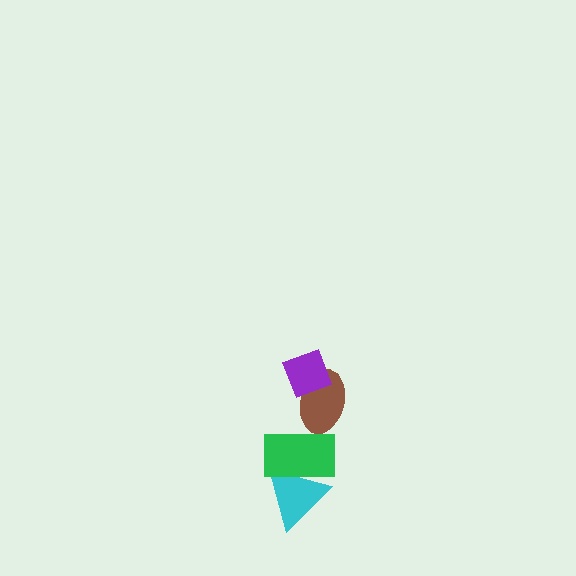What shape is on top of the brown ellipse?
The purple diamond is on top of the brown ellipse.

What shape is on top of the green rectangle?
The brown ellipse is on top of the green rectangle.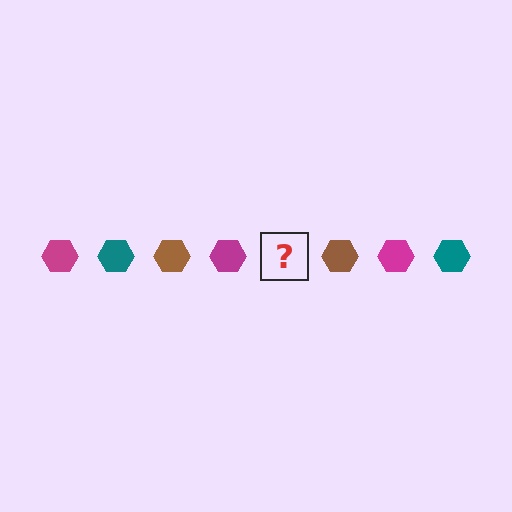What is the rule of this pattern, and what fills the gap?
The rule is that the pattern cycles through magenta, teal, brown hexagons. The gap should be filled with a teal hexagon.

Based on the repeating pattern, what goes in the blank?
The blank should be a teal hexagon.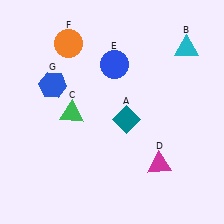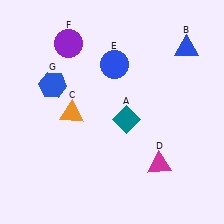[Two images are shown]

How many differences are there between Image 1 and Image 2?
There are 3 differences between the two images.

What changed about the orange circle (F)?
In Image 1, F is orange. In Image 2, it changed to purple.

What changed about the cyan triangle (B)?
In Image 1, B is cyan. In Image 2, it changed to blue.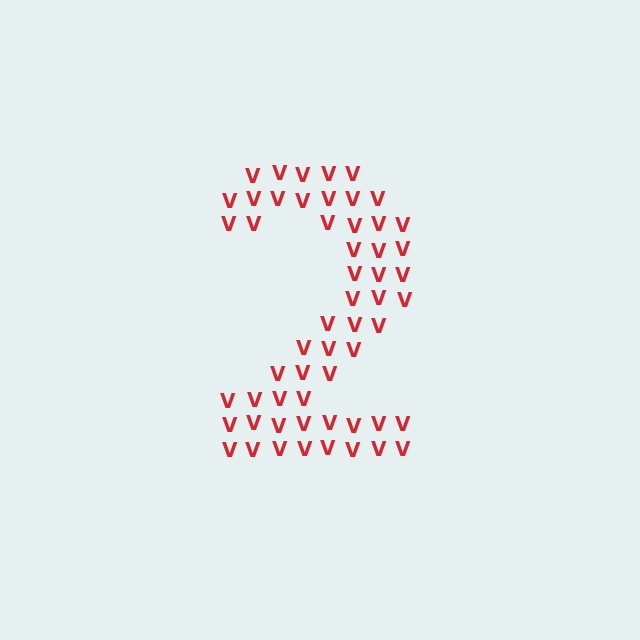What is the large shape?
The large shape is the digit 2.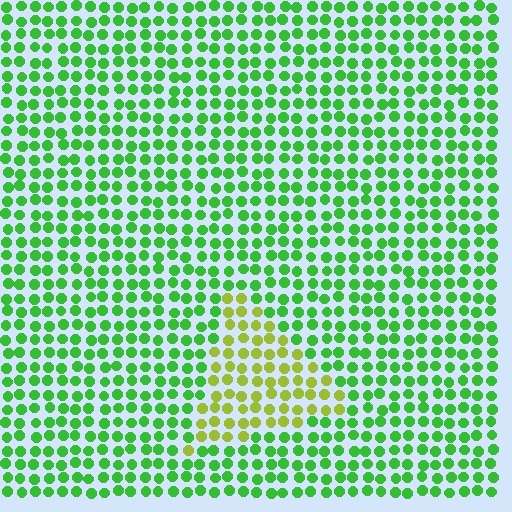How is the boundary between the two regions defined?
The boundary is defined purely by a slight shift in hue (about 45 degrees). Spacing, size, and orientation are identical on both sides.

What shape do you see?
I see a triangle.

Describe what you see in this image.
The image is filled with small green elements in a uniform arrangement. A triangle-shaped region is visible where the elements are tinted to a slightly different hue, forming a subtle color boundary.